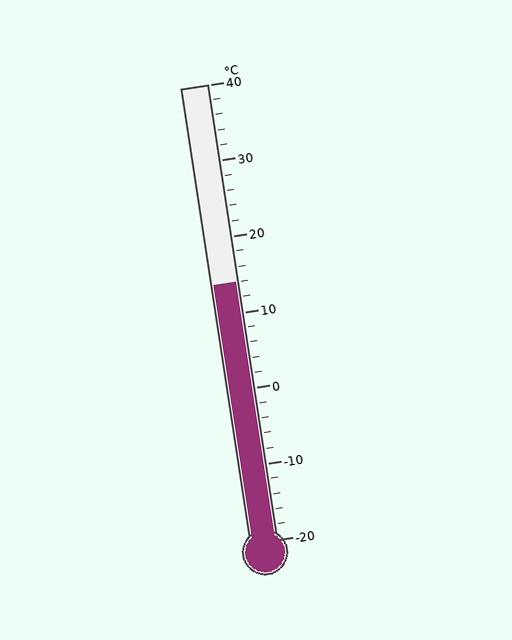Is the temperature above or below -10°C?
The temperature is above -10°C.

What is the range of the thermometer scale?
The thermometer scale ranges from -20°C to 40°C.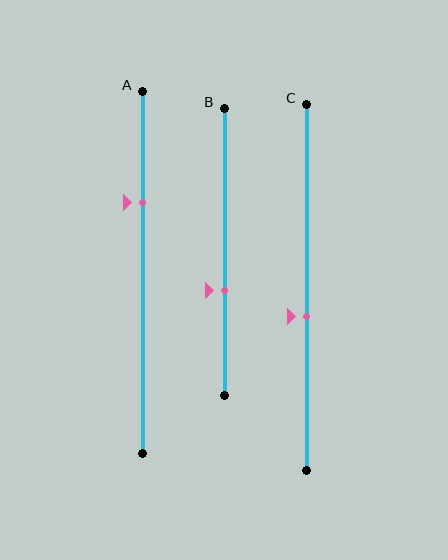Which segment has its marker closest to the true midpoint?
Segment C has its marker closest to the true midpoint.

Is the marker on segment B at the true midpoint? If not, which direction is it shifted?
No, the marker on segment B is shifted downward by about 13% of the segment length.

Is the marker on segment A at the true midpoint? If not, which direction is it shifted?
No, the marker on segment A is shifted upward by about 19% of the segment length.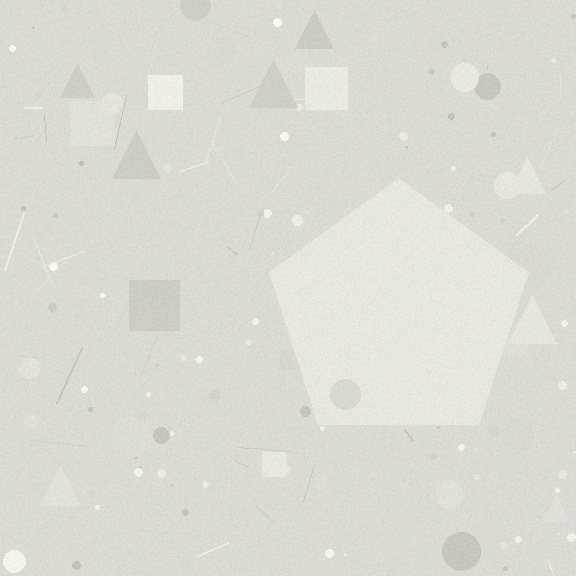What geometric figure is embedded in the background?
A pentagon is embedded in the background.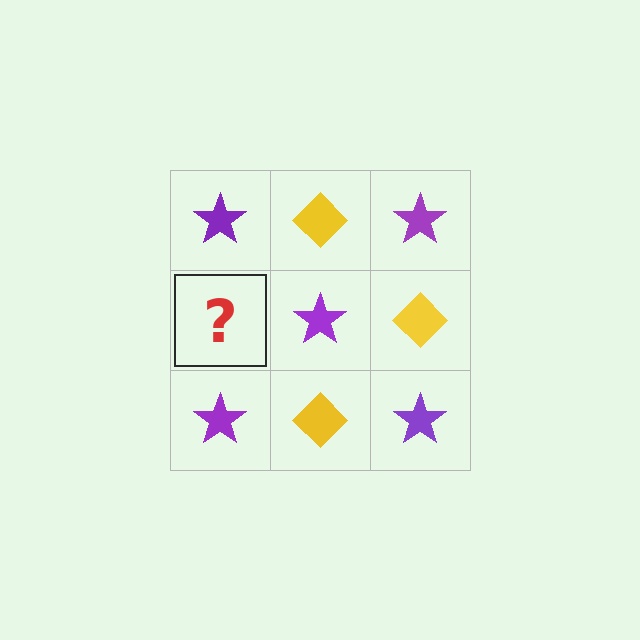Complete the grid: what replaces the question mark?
The question mark should be replaced with a yellow diamond.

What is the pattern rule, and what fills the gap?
The rule is that it alternates purple star and yellow diamond in a checkerboard pattern. The gap should be filled with a yellow diamond.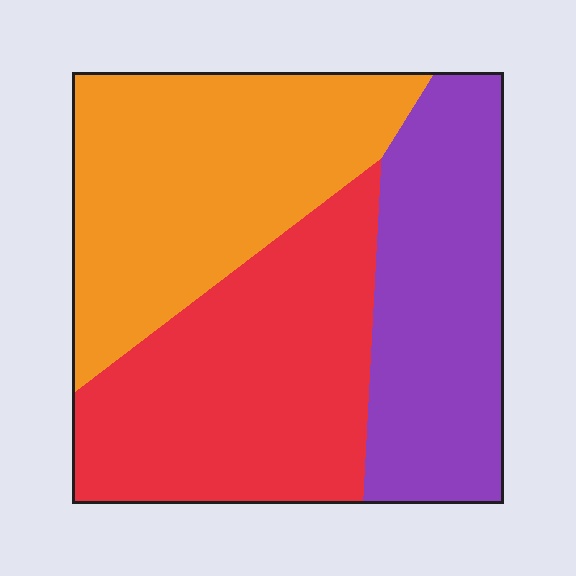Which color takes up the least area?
Purple, at roughly 30%.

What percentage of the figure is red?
Red covers around 35% of the figure.